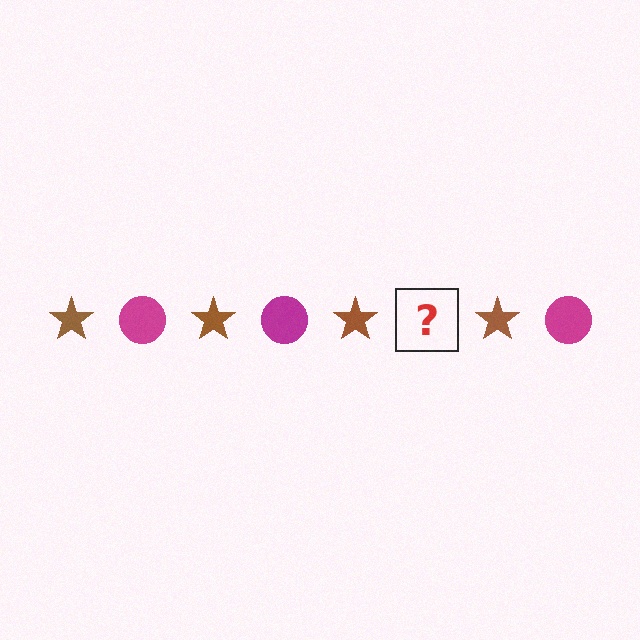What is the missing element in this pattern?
The missing element is a magenta circle.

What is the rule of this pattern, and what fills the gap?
The rule is that the pattern alternates between brown star and magenta circle. The gap should be filled with a magenta circle.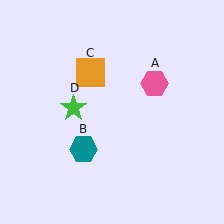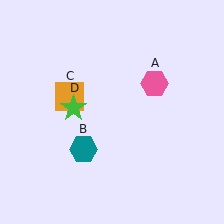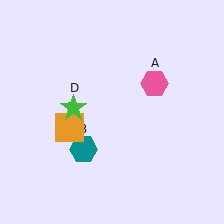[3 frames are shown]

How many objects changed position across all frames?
1 object changed position: orange square (object C).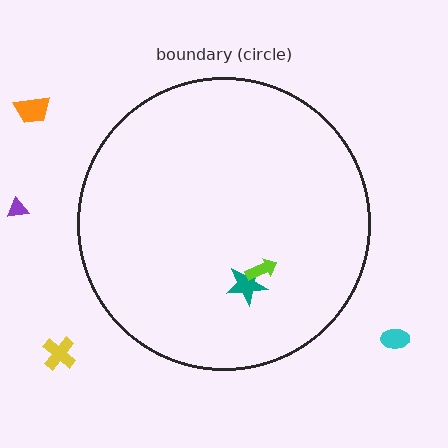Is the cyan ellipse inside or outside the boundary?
Outside.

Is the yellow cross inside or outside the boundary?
Outside.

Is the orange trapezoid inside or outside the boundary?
Outside.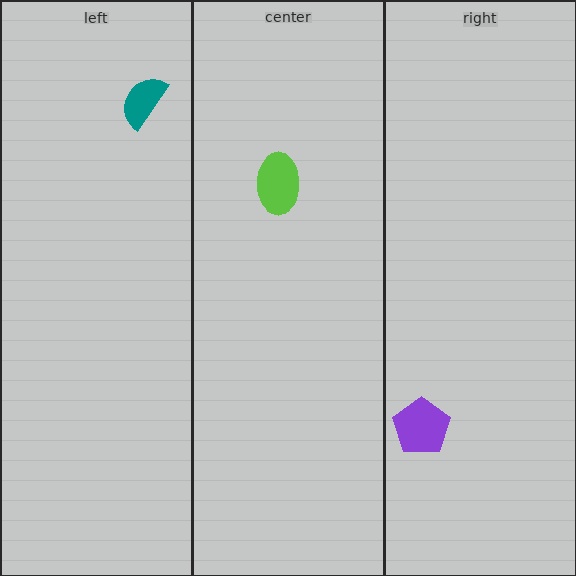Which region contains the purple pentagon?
The right region.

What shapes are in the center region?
The lime ellipse.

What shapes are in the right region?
The purple pentagon.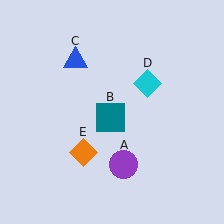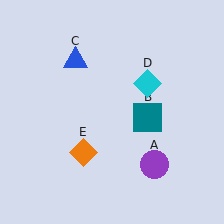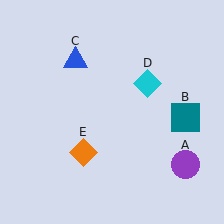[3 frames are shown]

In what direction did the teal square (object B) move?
The teal square (object B) moved right.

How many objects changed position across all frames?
2 objects changed position: purple circle (object A), teal square (object B).